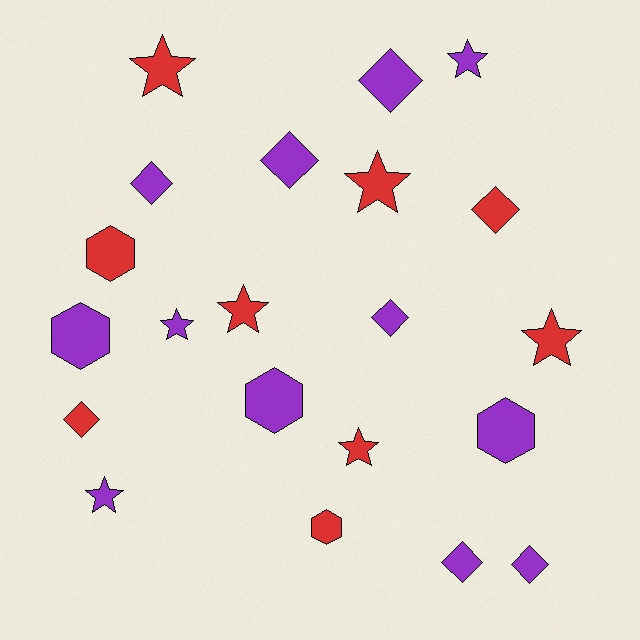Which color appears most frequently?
Purple, with 12 objects.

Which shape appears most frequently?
Diamond, with 8 objects.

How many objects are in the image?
There are 21 objects.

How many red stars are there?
There are 5 red stars.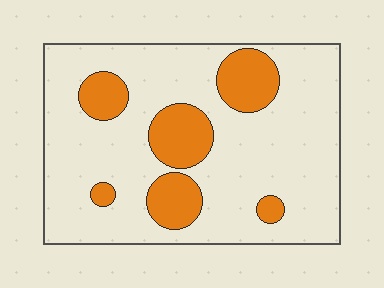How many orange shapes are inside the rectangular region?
6.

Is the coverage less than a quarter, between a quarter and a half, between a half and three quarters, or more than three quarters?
Less than a quarter.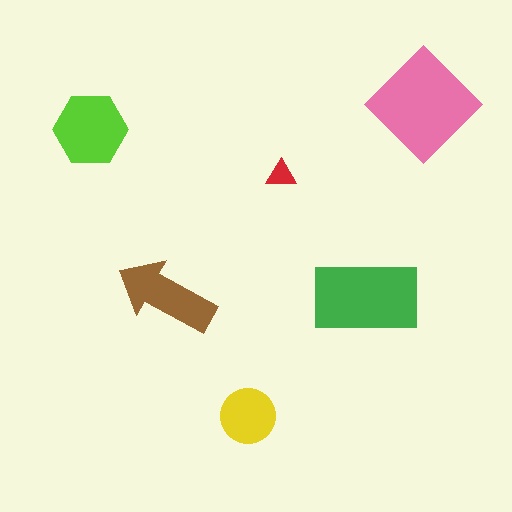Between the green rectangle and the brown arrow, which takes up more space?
The green rectangle.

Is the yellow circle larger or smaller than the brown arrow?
Smaller.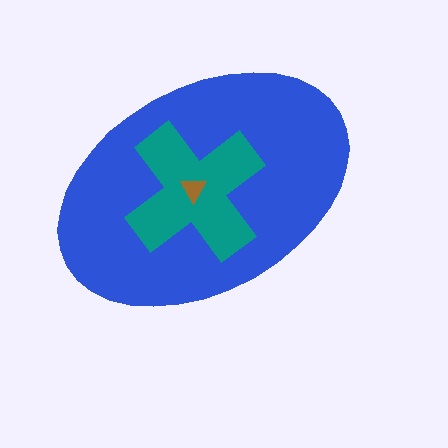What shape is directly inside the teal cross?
The brown triangle.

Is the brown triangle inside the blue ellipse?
Yes.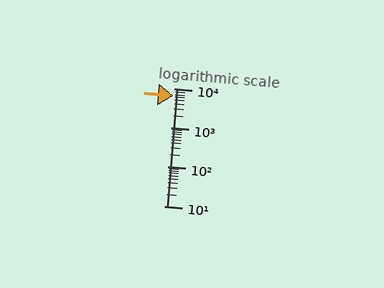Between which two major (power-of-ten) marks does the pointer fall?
The pointer is between 1000 and 10000.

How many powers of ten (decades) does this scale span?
The scale spans 3 decades, from 10 to 10000.